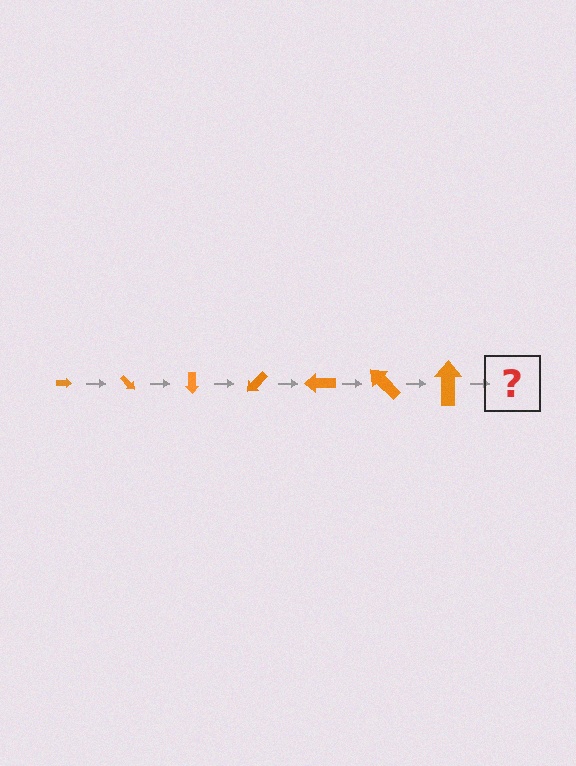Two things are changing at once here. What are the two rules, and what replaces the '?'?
The two rules are that the arrow grows larger each step and it rotates 45 degrees each step. The '?' should be an arrow, larger than the previous one and rotated 315 degrees from the start.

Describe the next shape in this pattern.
It should be an arrow, larger than the previous one and rotated 315 degrees from the start.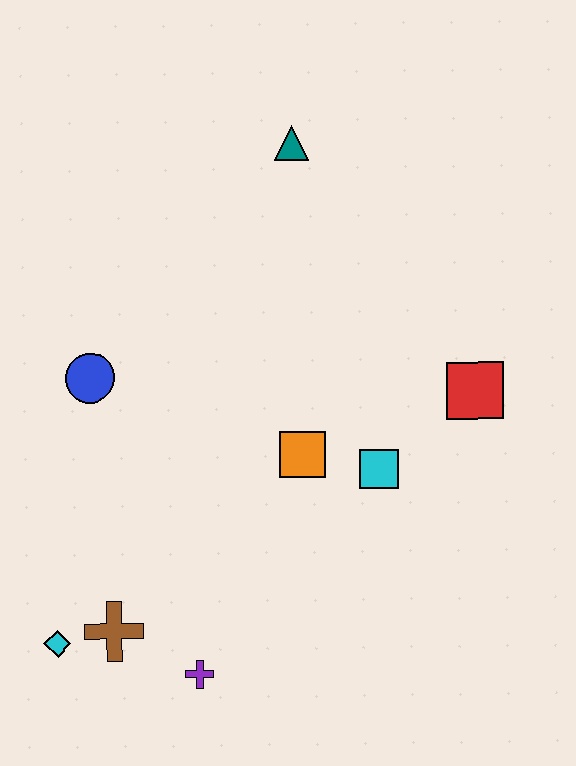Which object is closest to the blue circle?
The orange square is closest to the blue circle.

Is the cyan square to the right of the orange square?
Yes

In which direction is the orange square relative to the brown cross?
The orange square is to the right of the brown cross.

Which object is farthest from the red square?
The cyan diamond is farthest from the red square.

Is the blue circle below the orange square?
No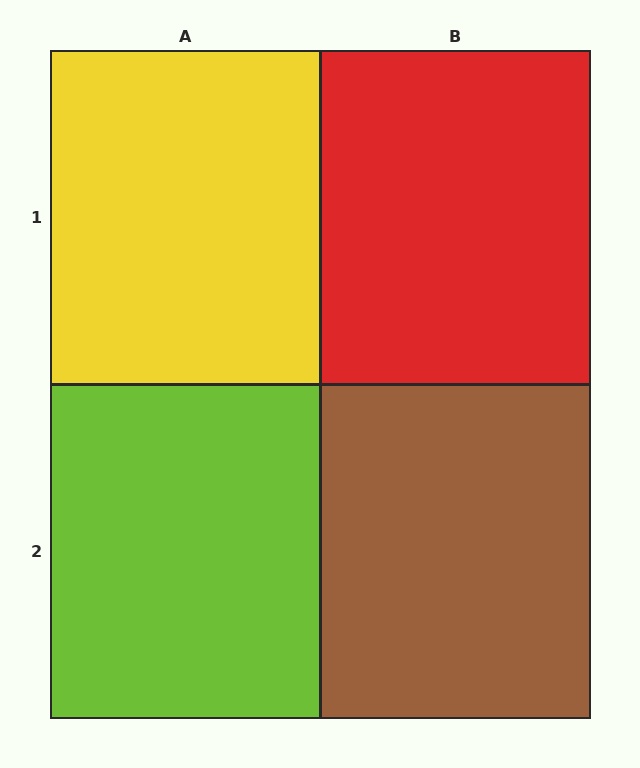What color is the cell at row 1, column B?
Red.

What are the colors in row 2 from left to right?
Lime, brown.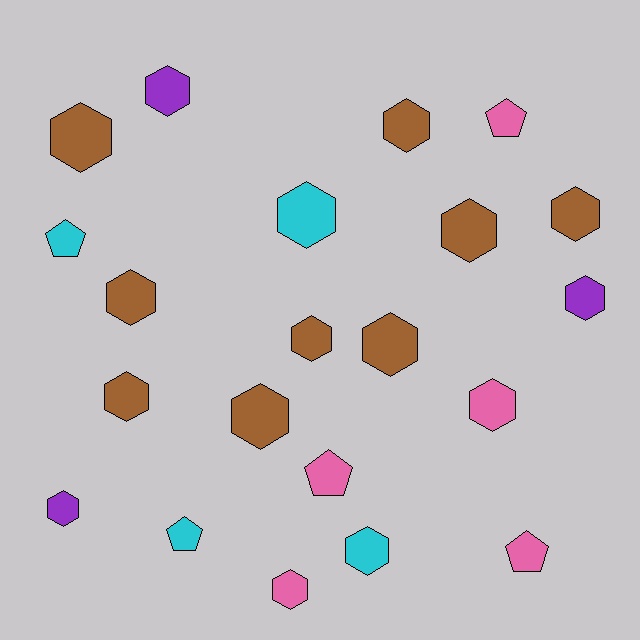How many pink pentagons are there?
There are 3 pink pentagons.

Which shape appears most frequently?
Hexagon, with 16 objects.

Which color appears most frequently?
Brown, with 9 objects.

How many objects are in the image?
There are 21 objects.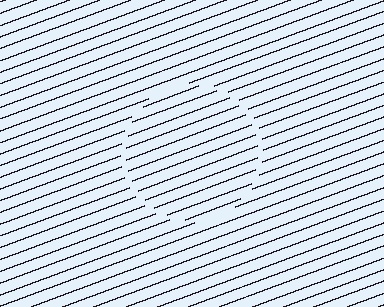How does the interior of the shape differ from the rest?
The interior of the shape contains the same grating, shifted by half a period — the contour is defined by the phase discontinuity where line-ends from the inner and outer gratings abut.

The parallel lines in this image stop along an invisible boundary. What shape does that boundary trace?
An illusory circle. The interior of the shape contains the same grating, shifted by half a period — the contour is defined by the phase discontinuity where line-ends from the inner and outer gratings abut.